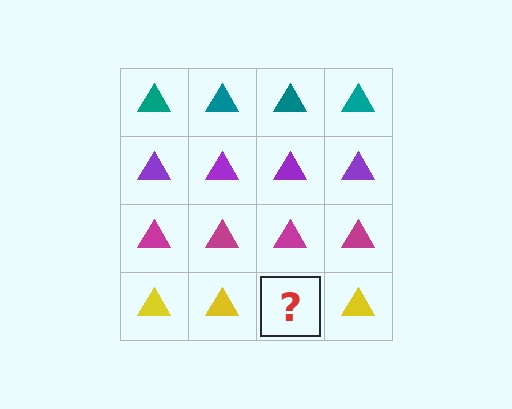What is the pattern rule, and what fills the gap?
The rule is that each row has a consistent color. The gap should be filled with a yellow triangle.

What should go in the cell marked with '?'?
The missing cell should contain a yellow triangle.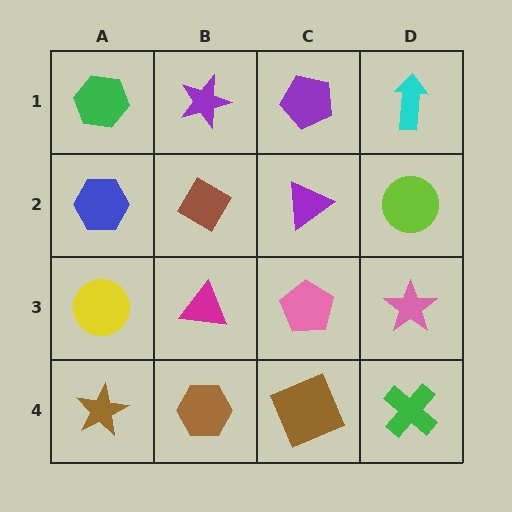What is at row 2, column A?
A blue hexagon.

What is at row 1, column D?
A cyan arrow.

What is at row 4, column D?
A green cross.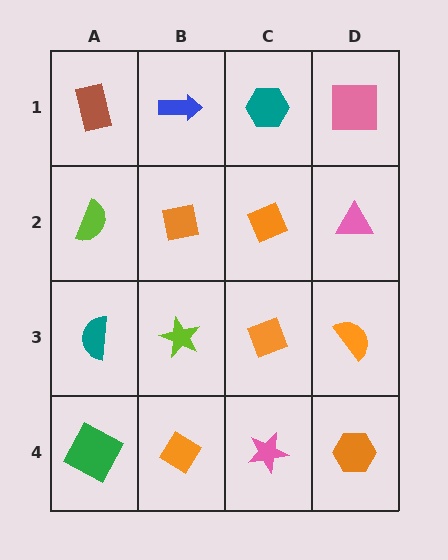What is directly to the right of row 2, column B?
An orange diamond.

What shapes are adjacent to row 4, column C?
An orange diamond (row 3, column C), an orange diamond (row 4, column B), an orange hexagon (row 4, column D).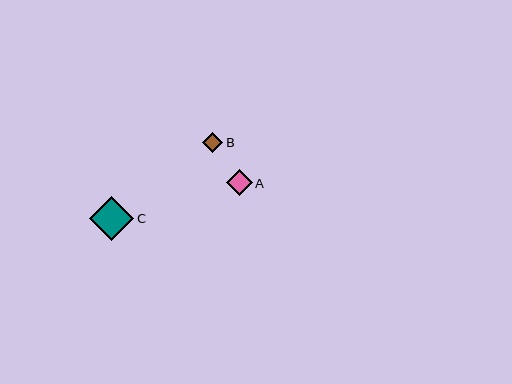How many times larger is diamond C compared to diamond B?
Diamond C is approximately 2.2 times the size of diamond B.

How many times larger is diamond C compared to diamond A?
Diamond C is approximately 1.7 times the size of diamond A.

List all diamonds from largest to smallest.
From largest to smallest: C, A, B.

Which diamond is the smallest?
Diamond B is the smallest with a size of approximately 20 pixels.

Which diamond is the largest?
Diamond C is the largest with a size of approximately 44 pixels.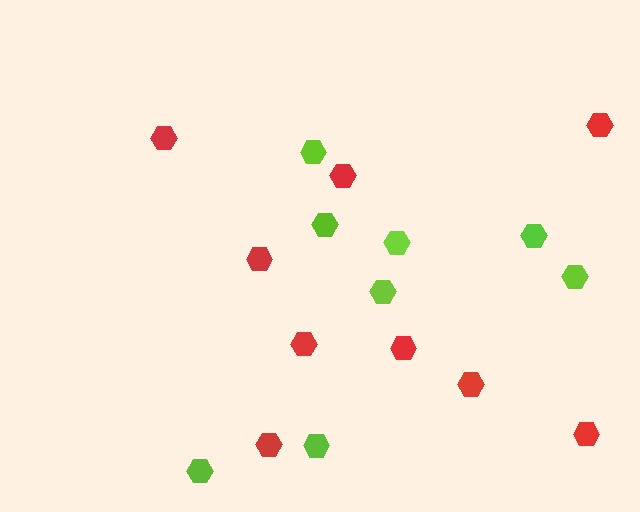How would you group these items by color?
There are 2 groups: one group of red hexagons (9) and one group of lime hexagons (8).